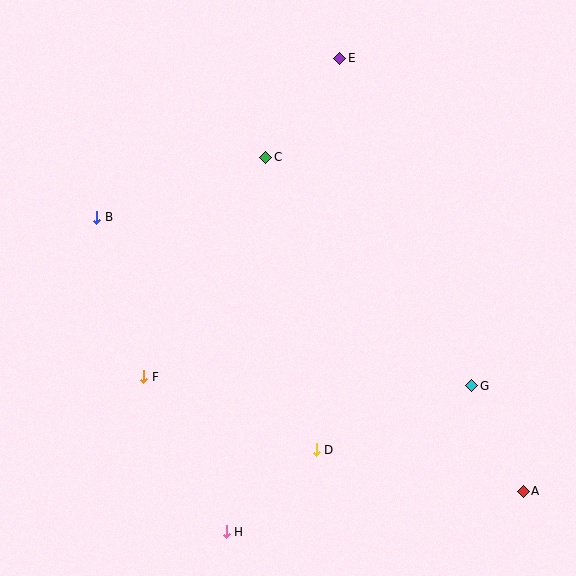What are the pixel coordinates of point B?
Point B is at (97, 217).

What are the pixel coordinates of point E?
Point E is at (340, 58).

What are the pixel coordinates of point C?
Point C is at (266, 157).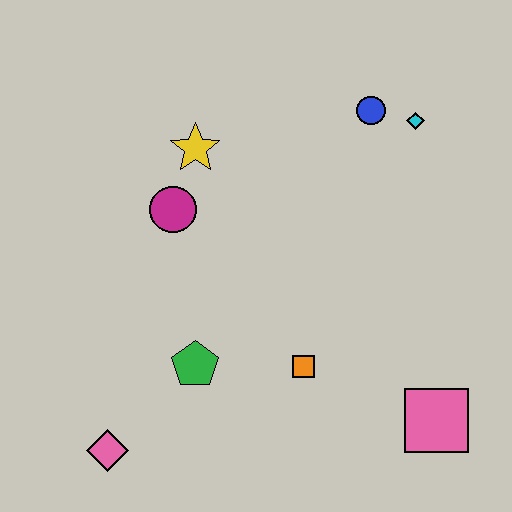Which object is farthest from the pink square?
The yellow star is farthest from the pink square.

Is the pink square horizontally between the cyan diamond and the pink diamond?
No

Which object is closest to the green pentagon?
The orange square is closest to the green pentagon.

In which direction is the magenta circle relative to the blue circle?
The magenta circle is to the left of the blue circle.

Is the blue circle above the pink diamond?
Yes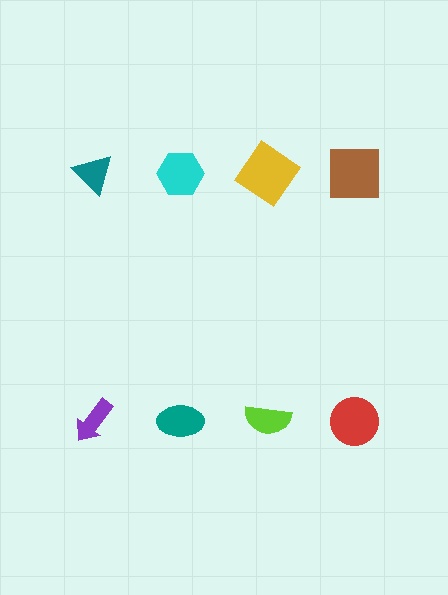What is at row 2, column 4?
A red circle.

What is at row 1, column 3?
A yellow diamond.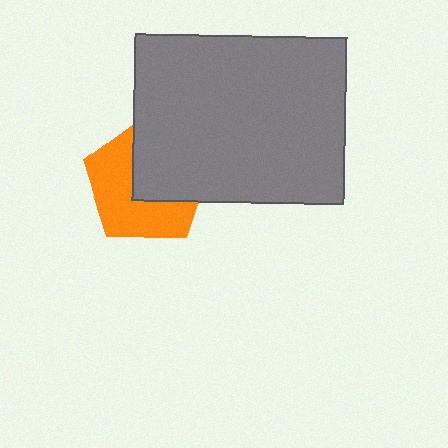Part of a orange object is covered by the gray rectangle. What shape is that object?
It is a pentagon.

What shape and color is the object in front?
The object in front is a gray rectangle.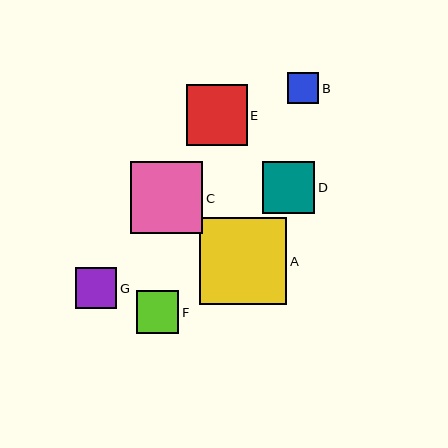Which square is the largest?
Square A is the largest with a size of approximately 88 pixels.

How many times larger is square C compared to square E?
Square C is approximately 1.2 times the size of square E.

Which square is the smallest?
Square B is the smallest with a size of approximately 31 pixels.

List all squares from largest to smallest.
From largest to smallest: A, C, E, D, F, G, B.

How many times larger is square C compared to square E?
Square C is approximately 1.2 times the size of square E.